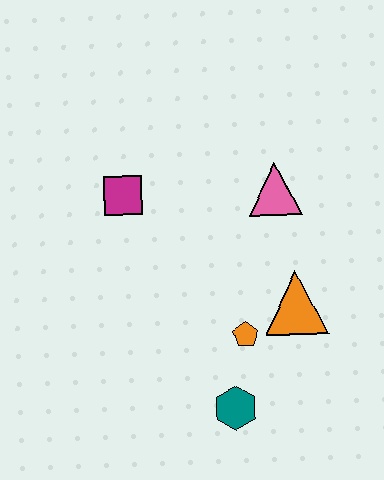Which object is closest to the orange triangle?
The orange pentagon is closest to the orange triangle.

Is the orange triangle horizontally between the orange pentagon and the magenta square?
No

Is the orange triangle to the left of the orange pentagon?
No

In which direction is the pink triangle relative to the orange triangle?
The pink triangle is above the orange triangle.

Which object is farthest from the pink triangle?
The teal hexagon is farthest from the pink triangle.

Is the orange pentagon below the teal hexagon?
No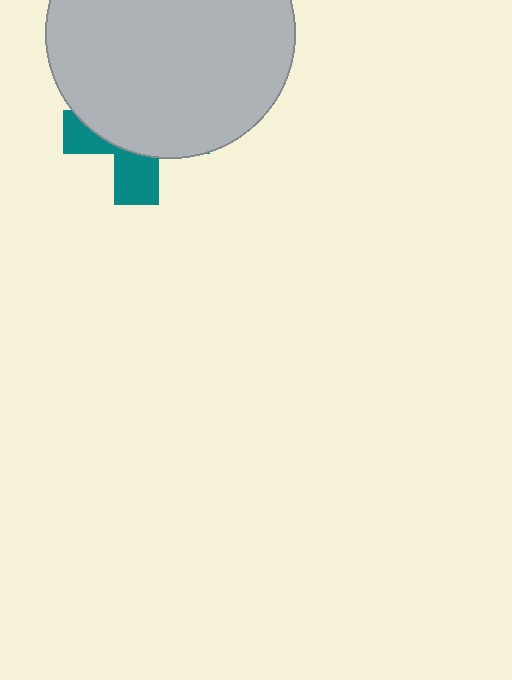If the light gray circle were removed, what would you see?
You would see the complete teal cross.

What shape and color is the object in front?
The object in front is a light gray circle.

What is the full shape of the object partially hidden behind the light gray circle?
The partially hidden object is a teal cross.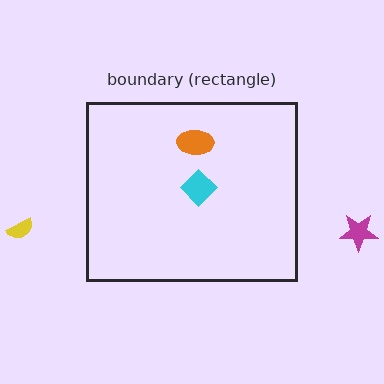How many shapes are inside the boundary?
2 inside, 2 outside.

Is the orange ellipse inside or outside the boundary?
Inside.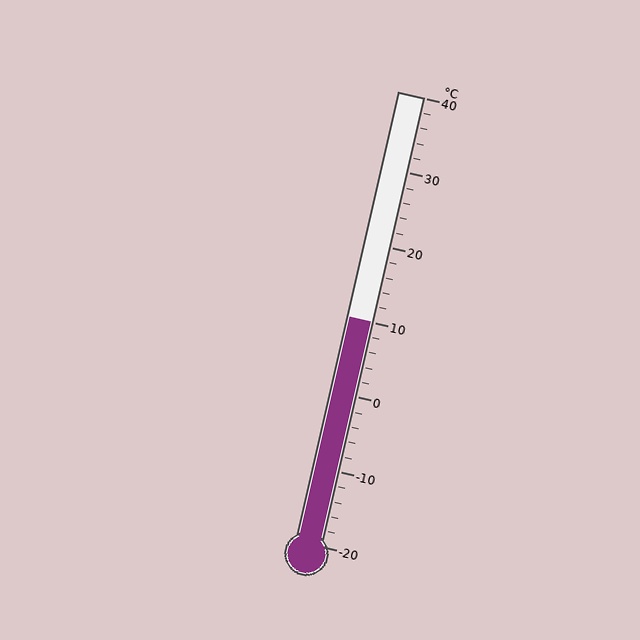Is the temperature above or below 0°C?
The temperature is above 0°C.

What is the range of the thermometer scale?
The thermometer scale ranges from -20°C to 40°C.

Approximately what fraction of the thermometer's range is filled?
The thermometer is filled to approximately 50% of its range.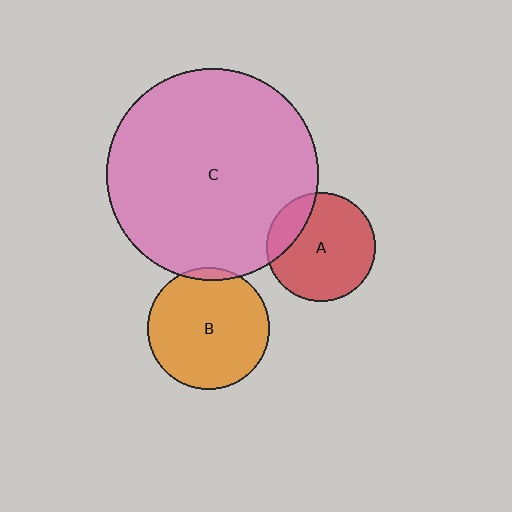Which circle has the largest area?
Circle C (pink).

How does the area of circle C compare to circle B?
Approximately 3.0 times.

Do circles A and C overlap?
Yes.